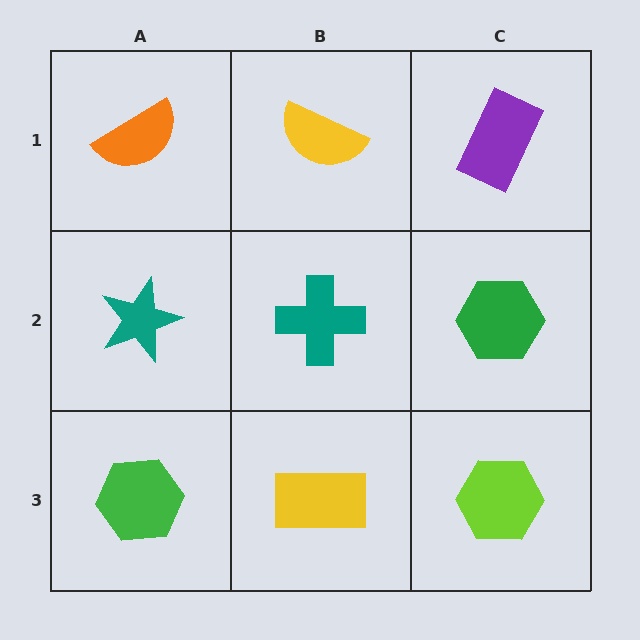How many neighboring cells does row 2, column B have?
4.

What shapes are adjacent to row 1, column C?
A green hexagon (row 2, column C), a yellow semicircle (row 1, column B).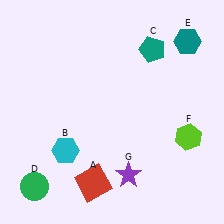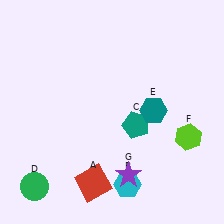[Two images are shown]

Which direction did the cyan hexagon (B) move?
The cyan hexagon (B) moved right.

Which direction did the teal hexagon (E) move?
The teal hexagon (E) moved down.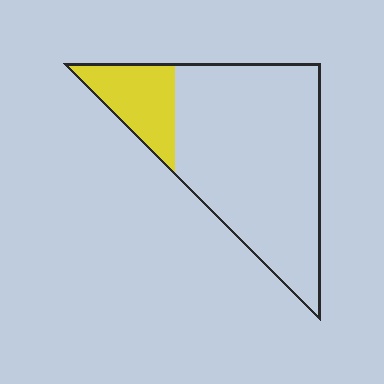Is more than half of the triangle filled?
No.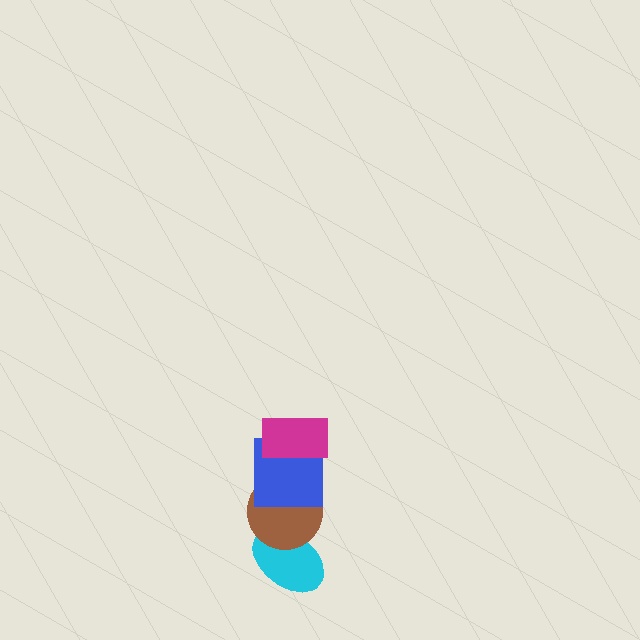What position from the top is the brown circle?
The brown circle is 3rd from the top.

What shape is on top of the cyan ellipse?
The brown circle is on top of the cyan ellipse.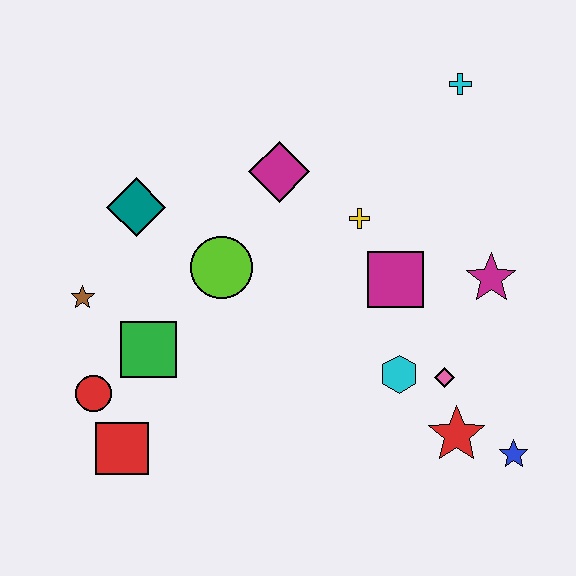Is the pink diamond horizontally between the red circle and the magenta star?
Yes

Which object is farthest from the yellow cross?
The red square is farthest from the yellow cross.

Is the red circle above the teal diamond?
No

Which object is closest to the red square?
The red circle is closest to the red square.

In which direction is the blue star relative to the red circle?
The blue star is to the right of the red circle.